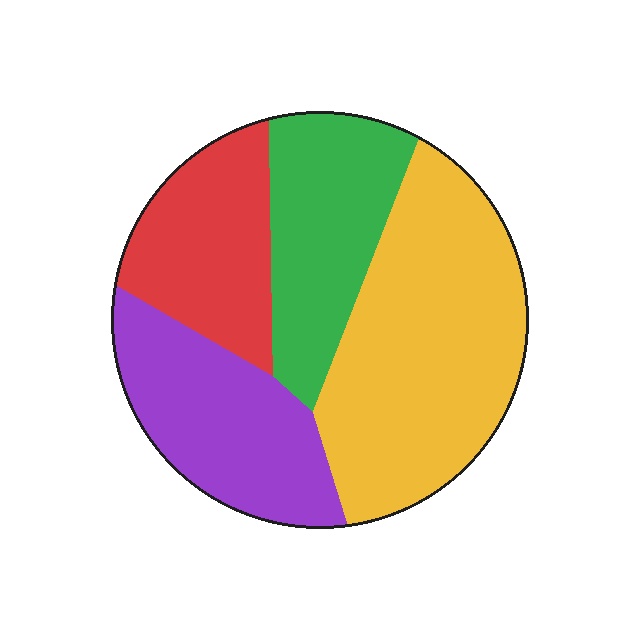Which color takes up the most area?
Yellow, at roughly 40%.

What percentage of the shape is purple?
Purple covers roughly 20% of the shape.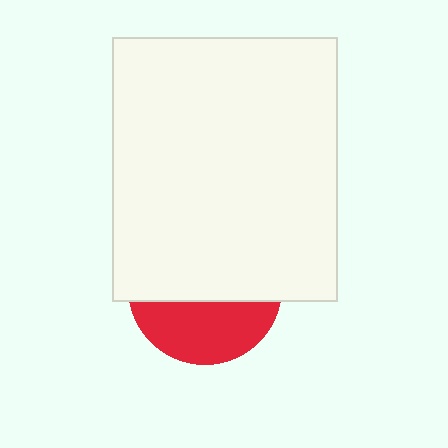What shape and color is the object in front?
The object in front is a white rectangle.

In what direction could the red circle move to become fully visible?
The red circle could move down. That would shift it out from behind the white rectangle entirely.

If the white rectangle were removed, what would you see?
You would see the complete red circle.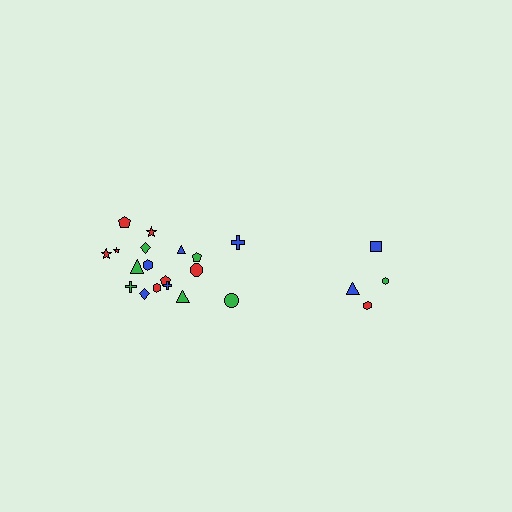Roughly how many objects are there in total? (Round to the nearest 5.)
Roughly 20 objects in total.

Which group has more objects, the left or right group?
The left group.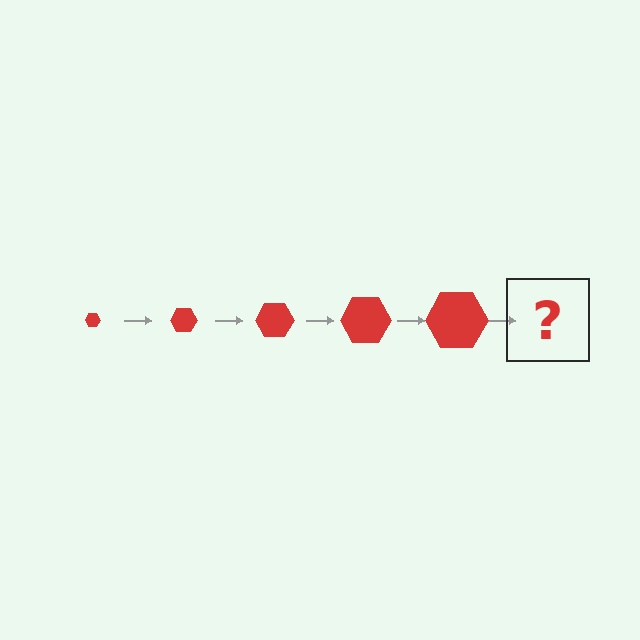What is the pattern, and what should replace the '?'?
The pattern is that the hexagon gets progressively larger each step. The '?' should be a red hexagon, larger than the previous one.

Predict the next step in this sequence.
The next step is a red hexagon, larger than the previous one.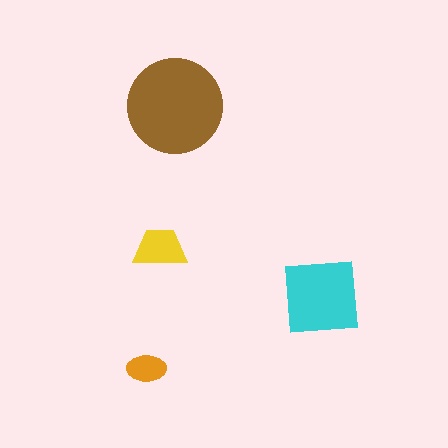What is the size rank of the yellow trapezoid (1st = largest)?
3rd.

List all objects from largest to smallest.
The brown circle, the cyan square, the yellow trapezoid, the orange ellipse.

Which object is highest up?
The brown circle is topmost.